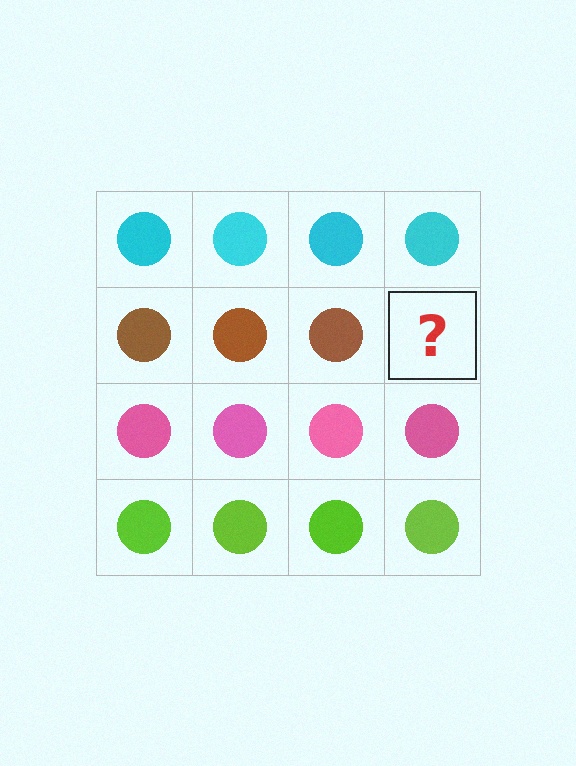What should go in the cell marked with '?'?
The missing cell should contain a brown circle.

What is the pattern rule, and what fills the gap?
The rule is that each row has a consistent color. The gap should be filled with a brown circle.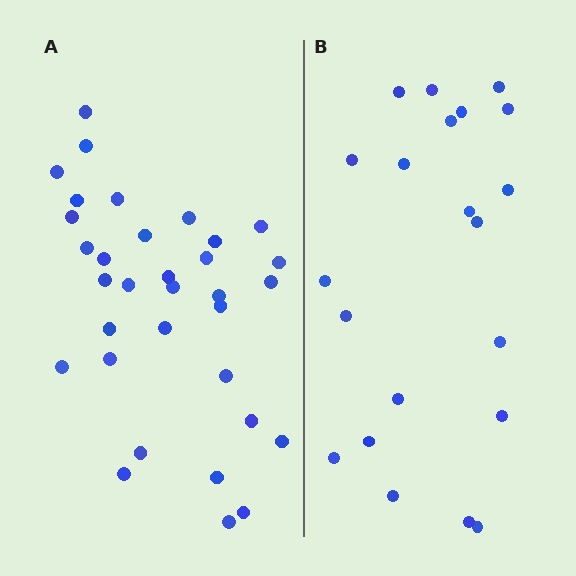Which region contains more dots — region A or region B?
Region A (the left region) has more dots.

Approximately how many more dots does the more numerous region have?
Region A has roughly 12 or so more dots than region B.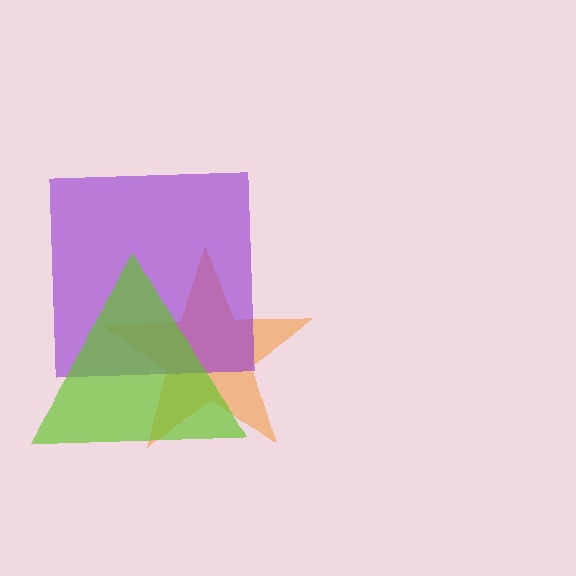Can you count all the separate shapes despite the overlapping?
Yes, there are 3 separate shapes.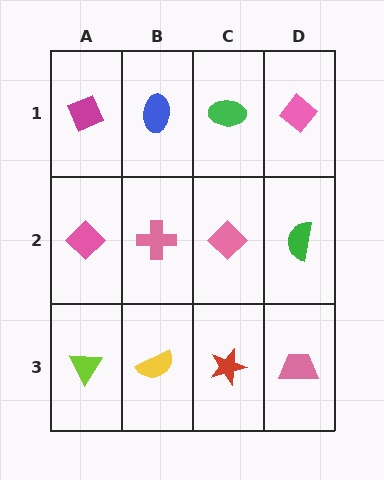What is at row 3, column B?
A yellow semicircle.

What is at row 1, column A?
A magenta diamond.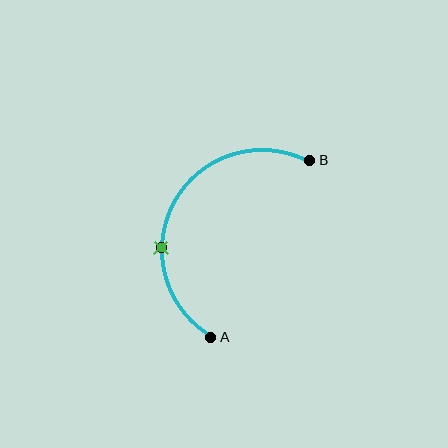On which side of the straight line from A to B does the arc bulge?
The arc bulges to the left of the straight line connecting A and B.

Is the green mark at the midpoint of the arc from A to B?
No. The green mark lies on the arc but is closer to endpoint A. The arc midpoint would be at the point on the curve equidistant along the arc from both A and B.